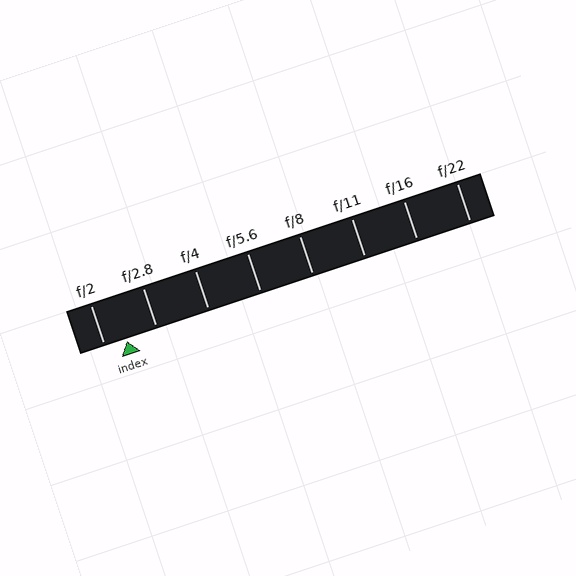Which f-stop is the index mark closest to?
The index mark is closest to f/2.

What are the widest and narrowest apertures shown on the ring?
The widest aperture shown is f/2 and the narrowest is f/22.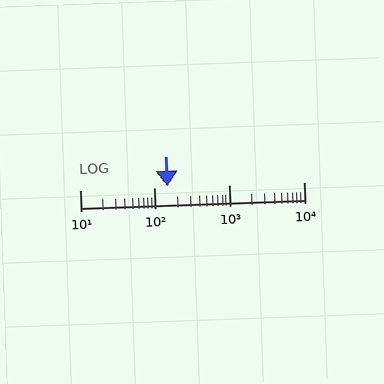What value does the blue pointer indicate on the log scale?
The pointer indicates approximately 150.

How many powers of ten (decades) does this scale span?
The scale spans 3 decades, from 10 to 10000.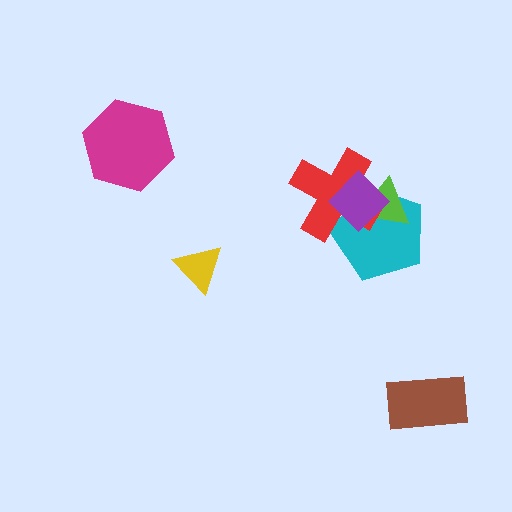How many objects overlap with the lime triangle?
3 objects overlap with the lime triangle.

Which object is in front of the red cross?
The purple diamond is in front of the red cross.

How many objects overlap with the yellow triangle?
0 objects overlap with the yellow triangle.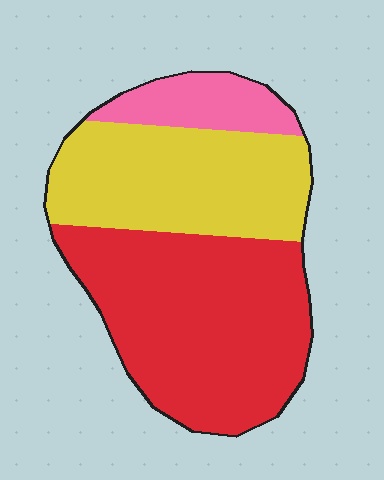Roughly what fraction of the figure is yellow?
Yellow covers 36% of the figure.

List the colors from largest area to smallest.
From largest to smallest: red, yellow, pink.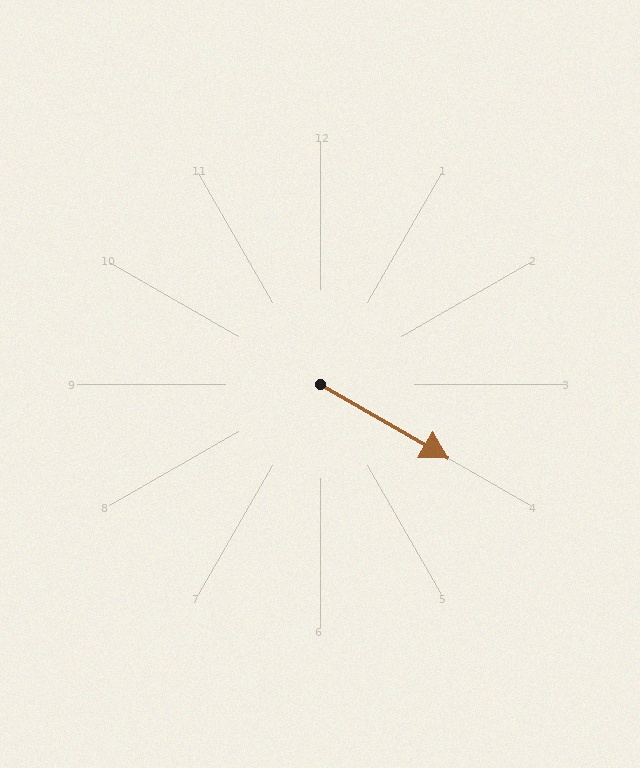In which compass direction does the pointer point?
Southeast.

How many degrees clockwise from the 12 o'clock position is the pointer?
Approximately 120 degrees.